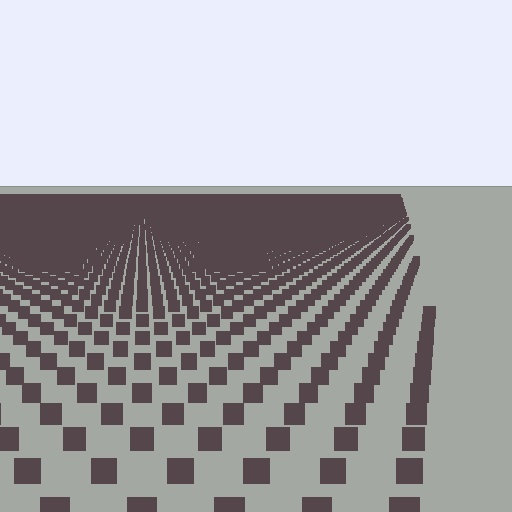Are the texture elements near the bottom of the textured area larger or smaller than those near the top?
Larger. Near the bottom, elements are closer to the viewer and appear at a bigger on-screen size.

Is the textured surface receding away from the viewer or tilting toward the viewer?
The surface is receding away from the viewer. Texture elements get smaller and denser toward the top.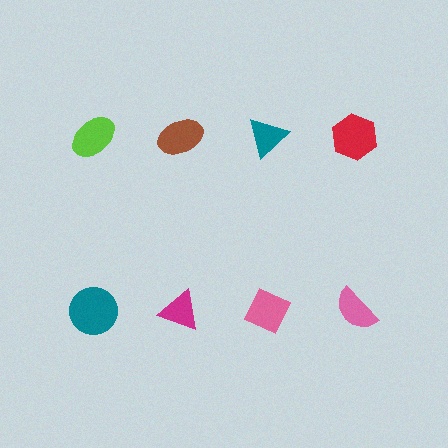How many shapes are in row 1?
4 shapes.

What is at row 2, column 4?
A pink semicircle.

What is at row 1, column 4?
A red hexagon.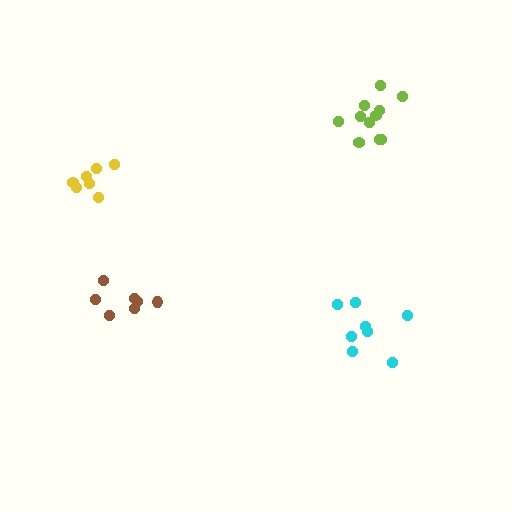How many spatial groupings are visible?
There are 4 spatial groupings.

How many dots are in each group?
Group 1: 8 dots, Group 2: 11 dots, Group 3: 7 dots, Group 4: 7 dots (33 total).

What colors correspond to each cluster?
The clusters are colored: cyan, lime, yellow, brown.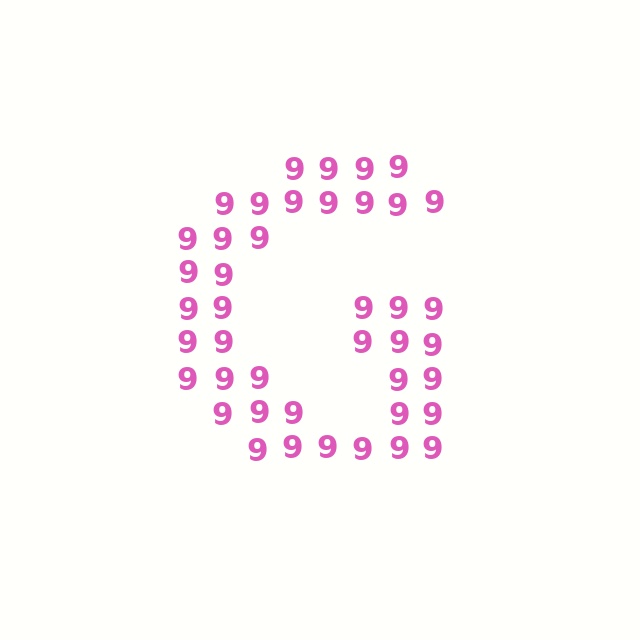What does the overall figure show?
The overall figure shows the letter G.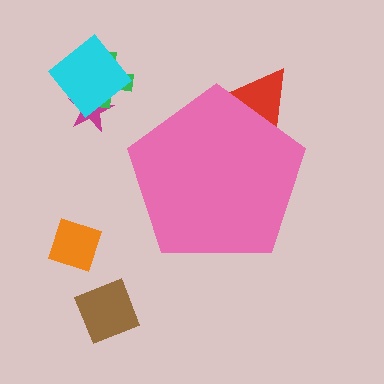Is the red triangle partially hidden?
Yes, the red triangle is partially hidden behind the pink pentagon.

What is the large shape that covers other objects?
A pink pentagon.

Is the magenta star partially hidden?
No, the magenta star is fully visible.